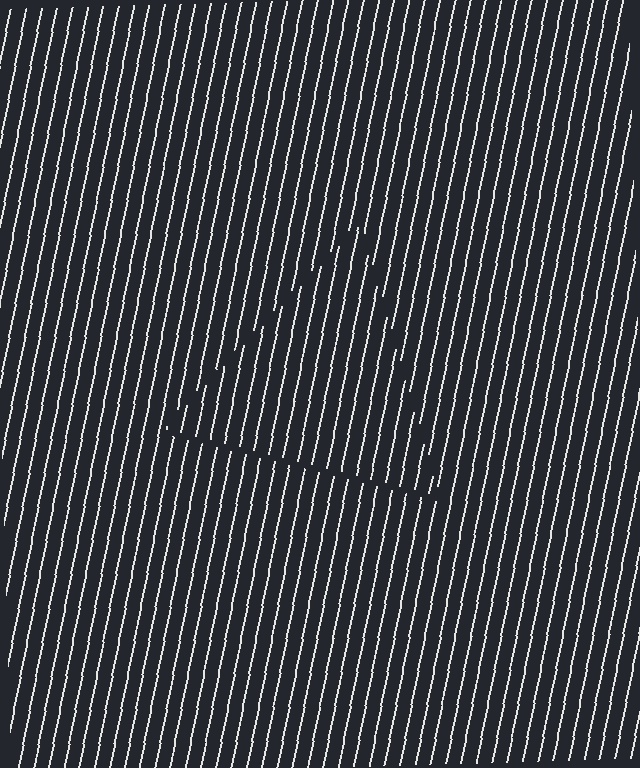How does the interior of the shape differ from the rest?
The interior of the shape contains the same grating, shifted by half a period — the contour is defined by the phase discontinuity where line-ends from the inner and outer gratings abut.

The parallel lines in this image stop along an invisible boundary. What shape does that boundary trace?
An illusory triangle. The interior of the shape contains the same grating, shifted by half a period — the contour is defined by the phase discontinuity where line-ends from the inner and outer gratings abut.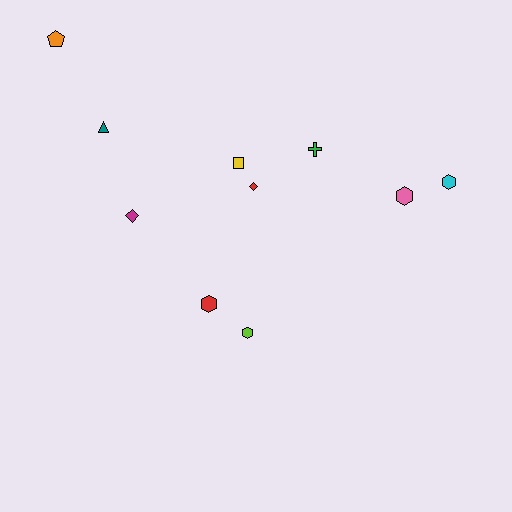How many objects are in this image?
There are 10 objects.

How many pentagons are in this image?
There is 1 pentagon.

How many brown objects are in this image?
There are no brown objects.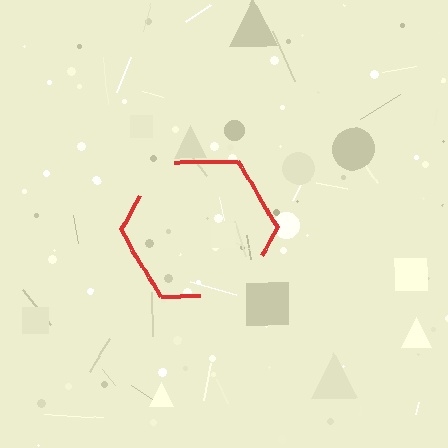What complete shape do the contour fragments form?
The contour fragments form a hexagon.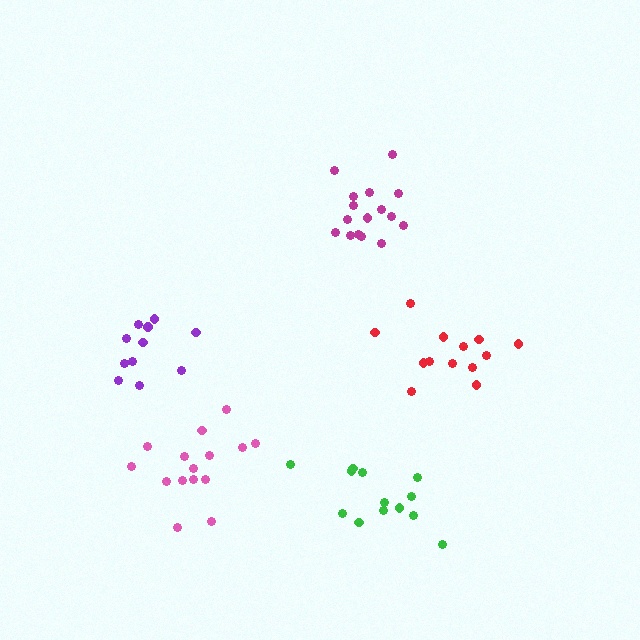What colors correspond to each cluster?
The clusters are colored: magenta, red, purple, pink, green.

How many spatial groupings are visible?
There are 5 spatial groupings.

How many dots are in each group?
Group 1: 16 dots, Group 2: 13 dots, Group 3: 11 dots, Group 4: 15 dots, Group 5: 13 dots (68 total).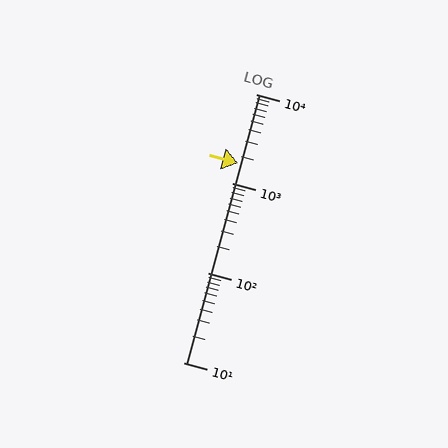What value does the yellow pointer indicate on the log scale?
The pointer indicates approximately 1700.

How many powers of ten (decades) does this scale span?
The scale spans 3 decades, from 10 to 10000.